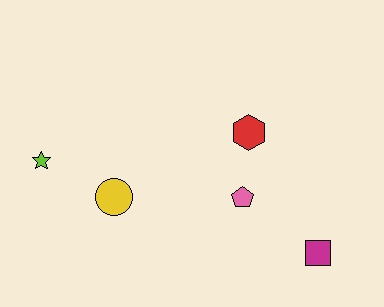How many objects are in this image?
There are 5 objects.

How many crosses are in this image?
There are no crosses.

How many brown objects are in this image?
There are no brown objects.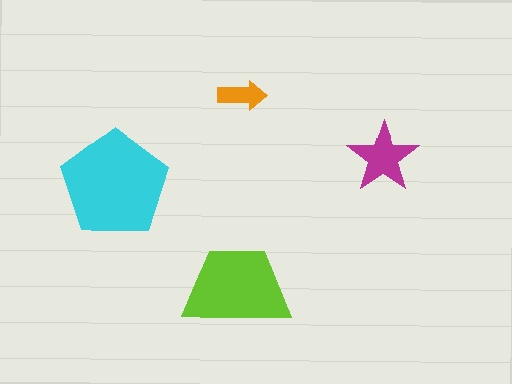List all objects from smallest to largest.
The orange arrow, the magenta star, the lime trapezoid, the cyan pentagon.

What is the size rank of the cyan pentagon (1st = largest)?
1st.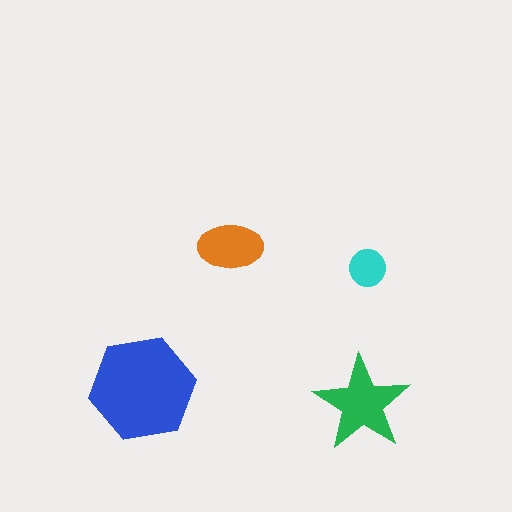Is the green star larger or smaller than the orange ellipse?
Larger.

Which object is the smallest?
The cyan circle.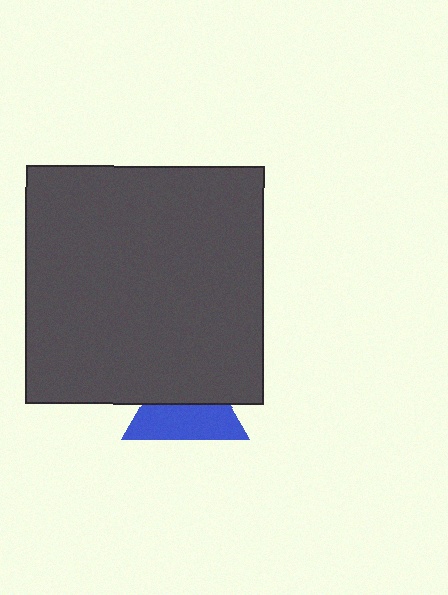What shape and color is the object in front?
The object in front is a dark gray rectangle.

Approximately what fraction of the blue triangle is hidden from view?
Roughly 49% of the blue triangle is hidden behind the dark gray rectangle.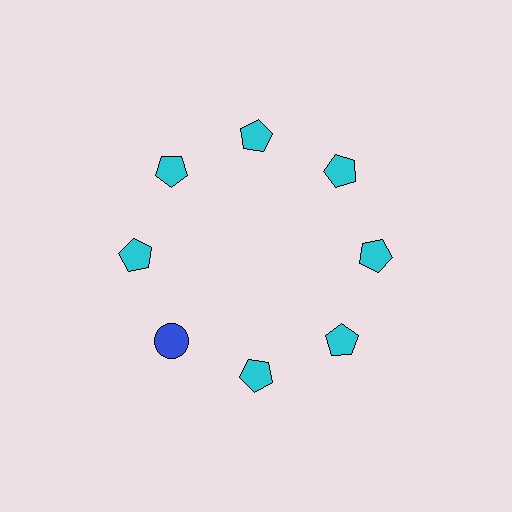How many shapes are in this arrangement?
There are 8 shapes arranged in a ring pattern.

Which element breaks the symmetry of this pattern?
The blue circle at roughly the 8 o'clock position breaks the symmetry. All other shapes are cyan pentagons.